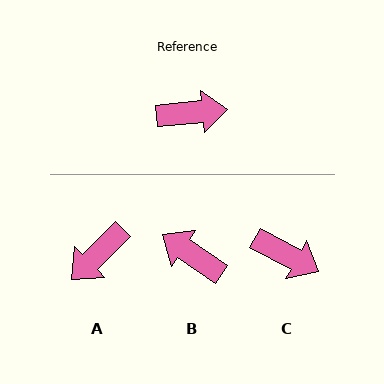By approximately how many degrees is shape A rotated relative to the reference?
Approximately 140 degrees clockwise.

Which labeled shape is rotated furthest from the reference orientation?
B, about 141 degrees away.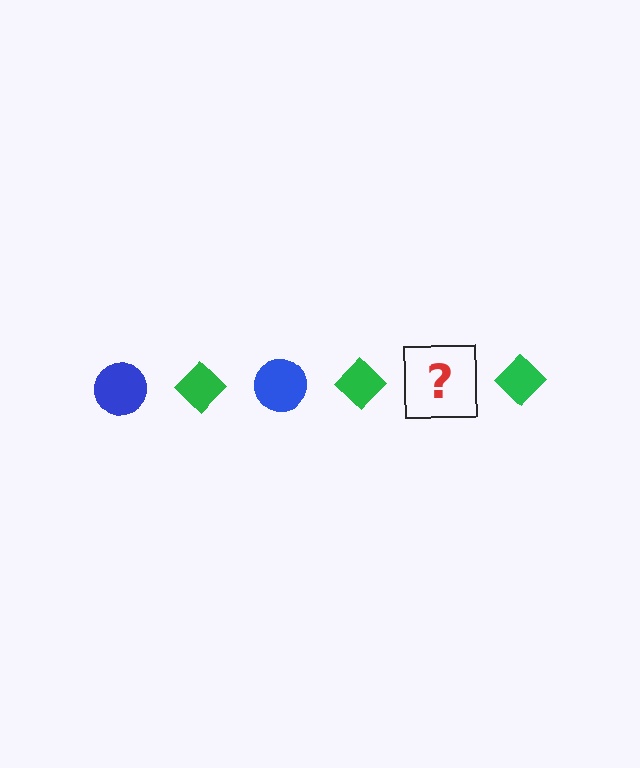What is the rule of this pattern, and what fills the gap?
The rule is that the pattern alternates between blue circle and green diamond. The gap should be filled with a blue circle.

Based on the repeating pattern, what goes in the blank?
The blank should be a blue circle.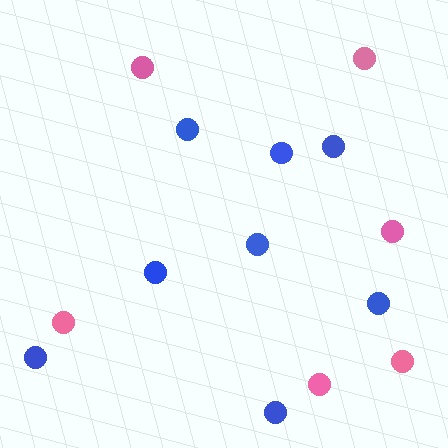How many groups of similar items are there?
There are 2 groups: one group of pink circles (6) and one group of blue circles (8).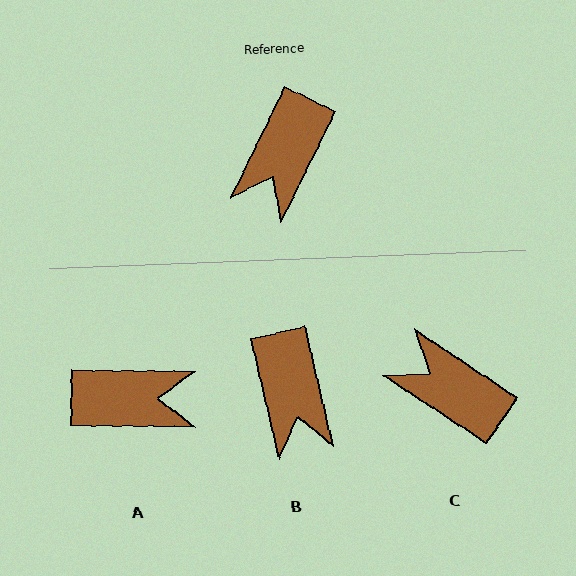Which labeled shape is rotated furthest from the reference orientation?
A, about 116 degrees away.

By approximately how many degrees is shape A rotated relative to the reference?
Approximately 116 degrees counter-clockwise.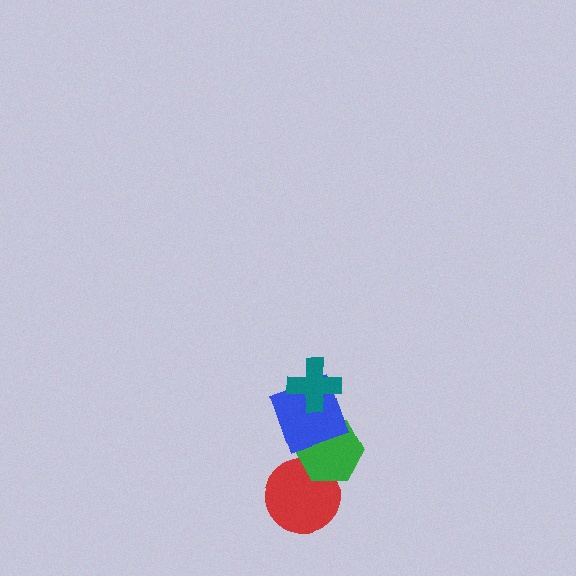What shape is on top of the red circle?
The green hexagon is on top of the red circle.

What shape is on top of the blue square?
The teal cross is on top of the blue square.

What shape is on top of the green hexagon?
The blue square is on top of the green hexagon.